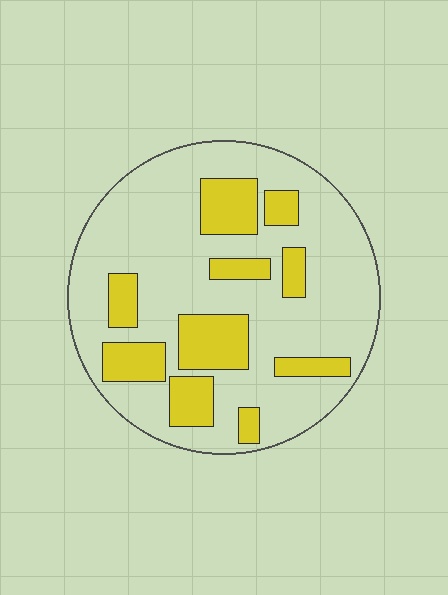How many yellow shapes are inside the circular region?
10.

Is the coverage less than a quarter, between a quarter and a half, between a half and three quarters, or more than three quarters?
Between a quarter and a half.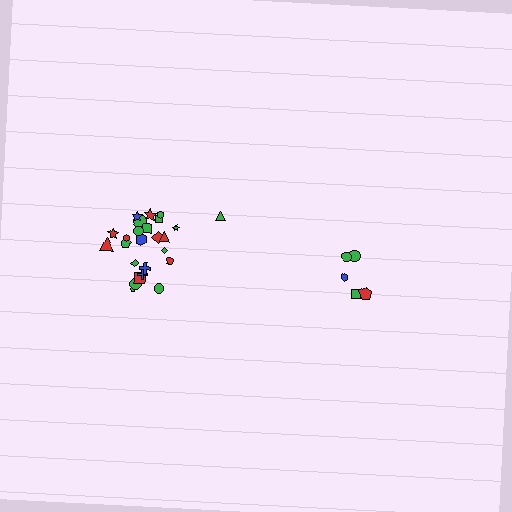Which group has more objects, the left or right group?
The left group.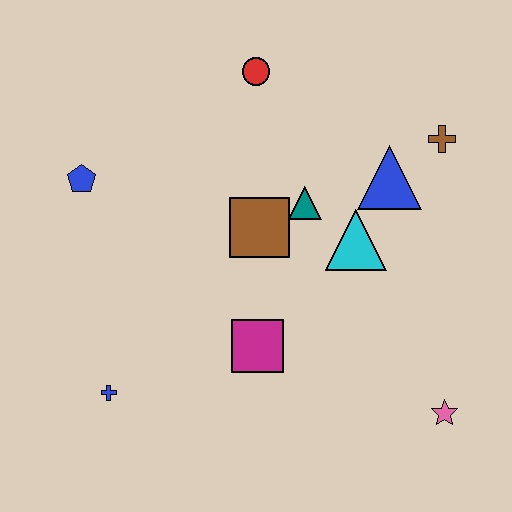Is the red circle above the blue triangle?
Yes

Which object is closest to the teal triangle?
The brown square is closest to the teal triangle.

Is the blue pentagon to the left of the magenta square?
Yes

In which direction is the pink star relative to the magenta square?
The pink star is to the right of the magenta square.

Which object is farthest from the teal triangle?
The blue cross is farthest from the teal triangle.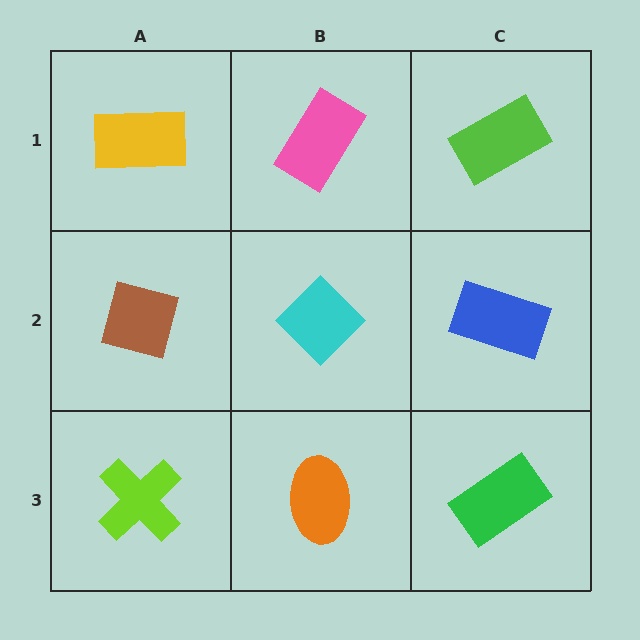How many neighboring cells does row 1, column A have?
2.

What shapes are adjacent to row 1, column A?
A brown square (row 2, column A), a pink rectangle (row 1, column B).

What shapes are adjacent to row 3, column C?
A blue rectangle (row 2, column C), an orange ellipse (row 3, column B).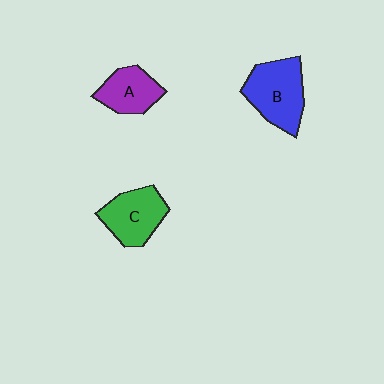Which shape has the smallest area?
Shape A (purple).